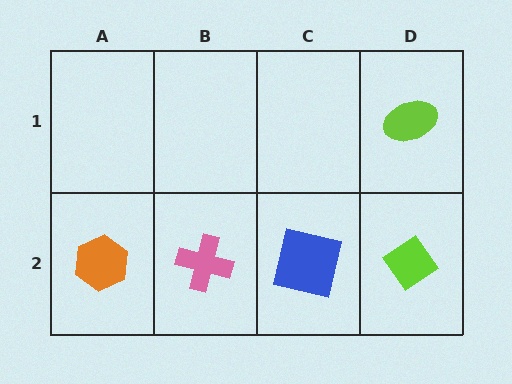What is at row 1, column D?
A lime ellipse.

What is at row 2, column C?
A blue square.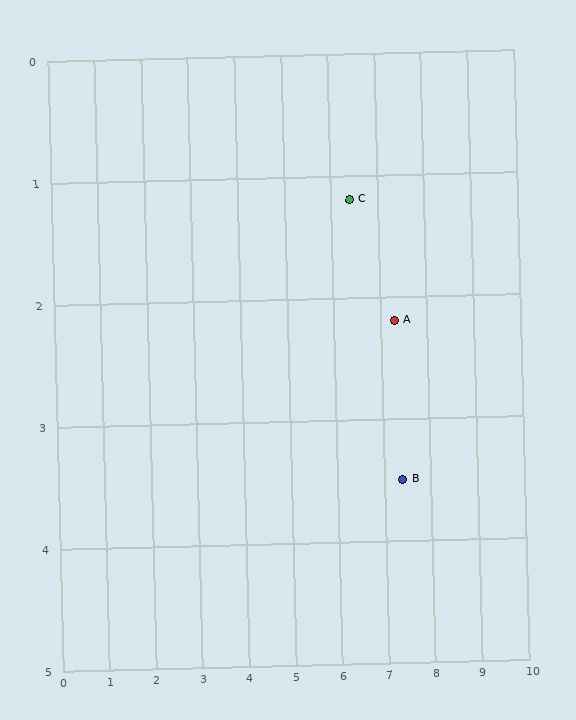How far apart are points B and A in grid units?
Points B and A are about 1.3 grid units apart.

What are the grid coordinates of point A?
Point A is at approximately (7.3, 2.2).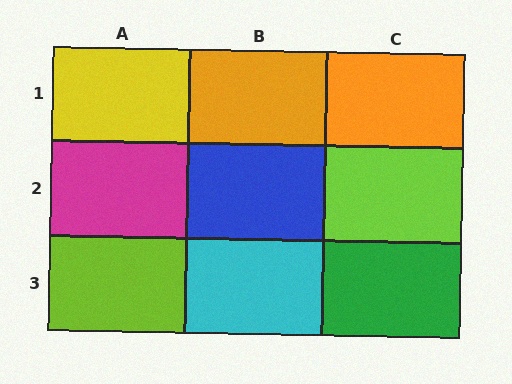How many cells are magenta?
1 cell is magenta.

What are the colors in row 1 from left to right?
Yellow, orange, orange.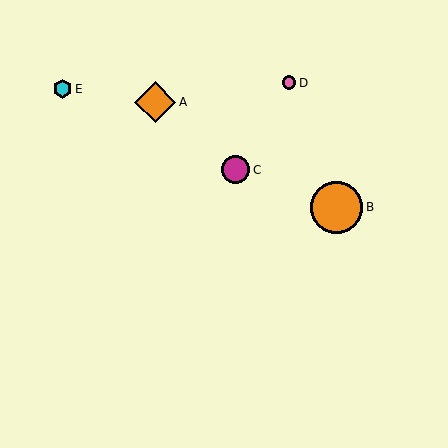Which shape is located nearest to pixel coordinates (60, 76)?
The cyan hexagon (labeled E) at (63, 89) is nearest to that location.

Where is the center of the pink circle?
The center of the pink circle is at (289, 83).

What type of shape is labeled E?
Shape E is a cyan hexagon.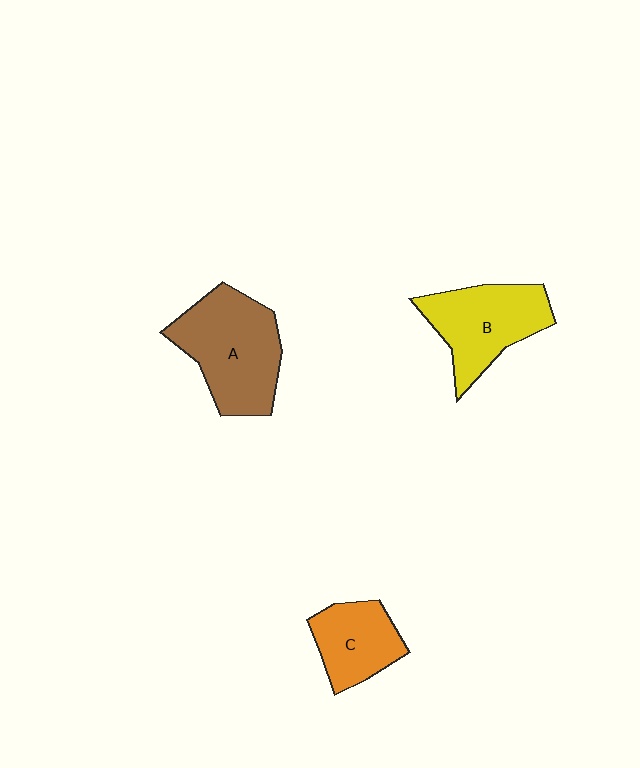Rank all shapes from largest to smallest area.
From largest to smallest: A (brown), B (yellow), C (orange).